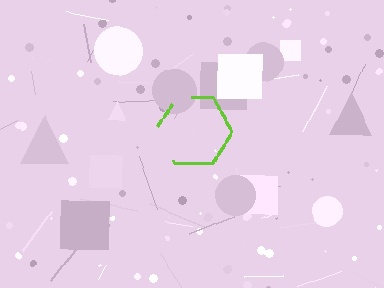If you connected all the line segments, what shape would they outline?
They would outline a hexagon.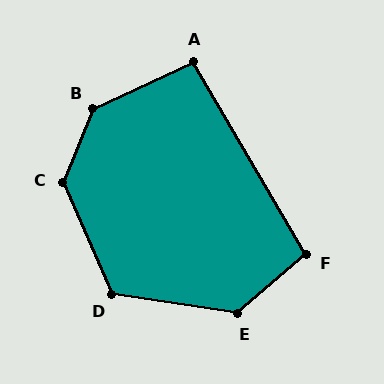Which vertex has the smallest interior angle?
A, at approximately 96 degrees.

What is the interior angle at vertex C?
Approximately 134 degrees (obtuse).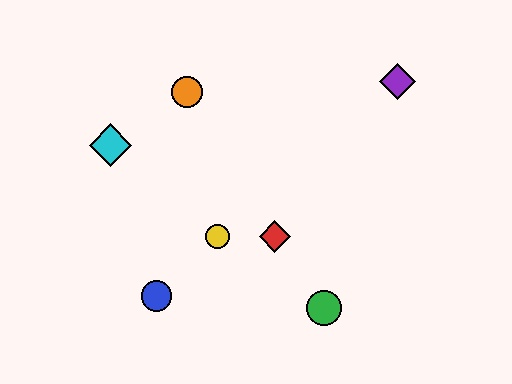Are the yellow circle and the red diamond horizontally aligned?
Yes, both are at y≈236.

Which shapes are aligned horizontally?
The red diamond, the yellow circle are aligned horizontally.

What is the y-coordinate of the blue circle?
The blue circle is at y≈296.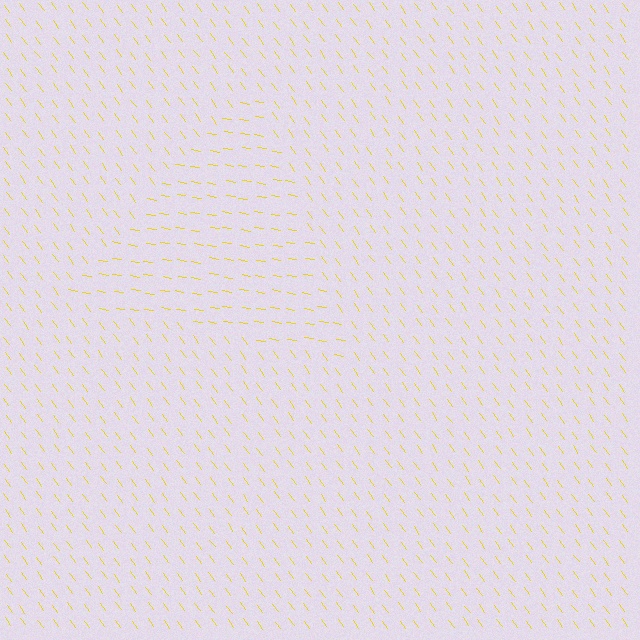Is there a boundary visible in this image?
Yes, there is a texture boundary formed by a change in line orientation.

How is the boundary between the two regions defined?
The boundary is defined purely by a change in line orientation (approximately 45 degrees difference). All lines are the same color and thickness.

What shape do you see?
I see a triangle.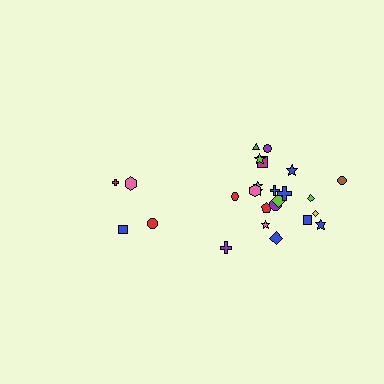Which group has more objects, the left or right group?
The right group.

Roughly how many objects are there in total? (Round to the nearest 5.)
Roughly 25 objects in total.